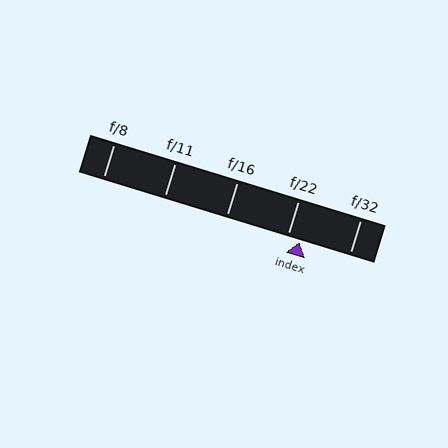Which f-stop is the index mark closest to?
The index mark is closest to f/22.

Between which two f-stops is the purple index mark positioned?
The index mark is between f/22 and f/32.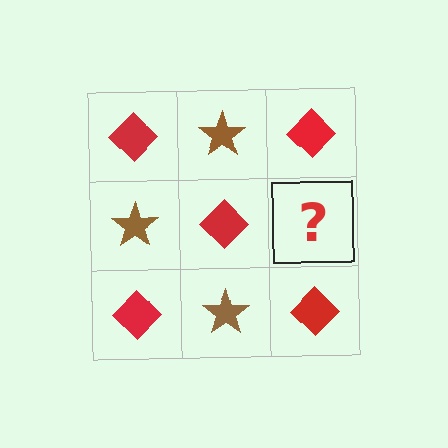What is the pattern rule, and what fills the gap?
The rule is that it alternates red diamond and brown star in a checkerboard pattern. The gap should be filled with a brown star.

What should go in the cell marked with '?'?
The missing cell should contain a brown star.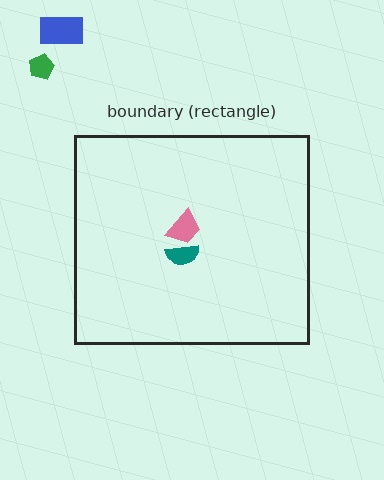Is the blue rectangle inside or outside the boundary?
Outside.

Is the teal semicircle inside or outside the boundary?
Inside.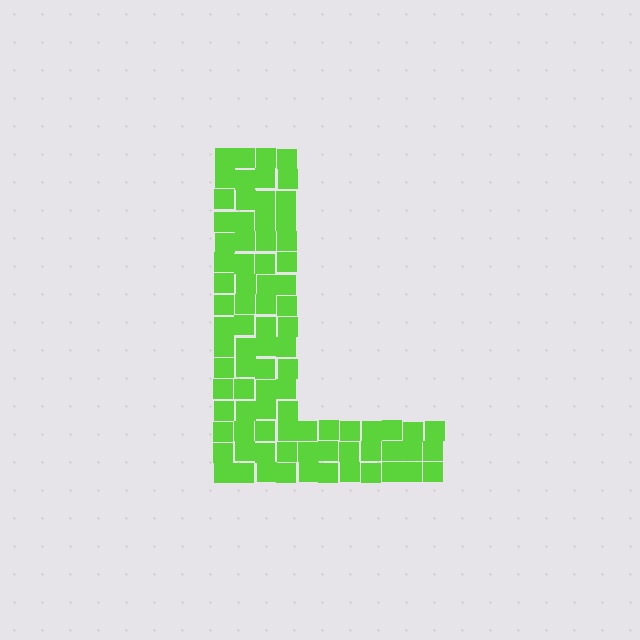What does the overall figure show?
The overall figure shows the letter L.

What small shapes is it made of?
It is made of small squares.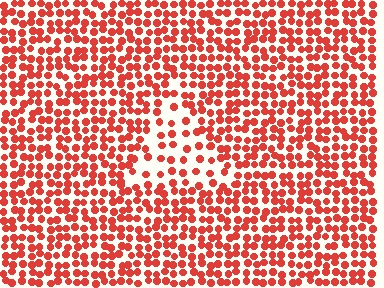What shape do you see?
I see a triangle.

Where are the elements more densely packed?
The elements are more densely packed outside the triangle boundary.